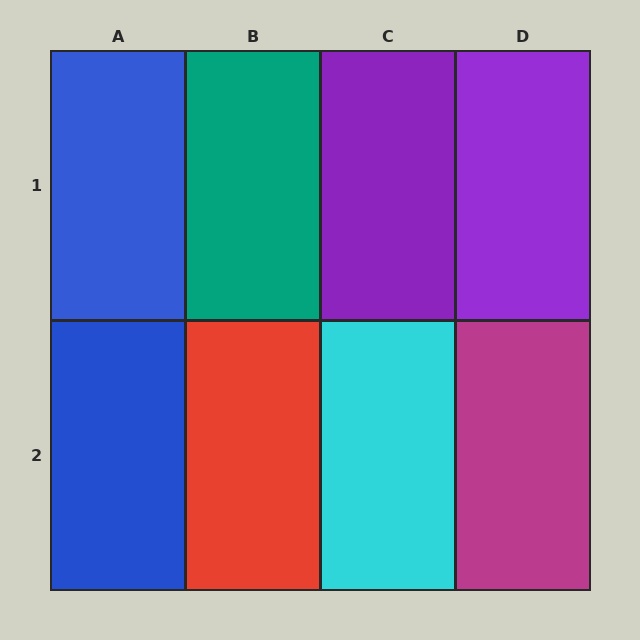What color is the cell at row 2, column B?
Red.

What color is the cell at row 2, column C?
Cyan.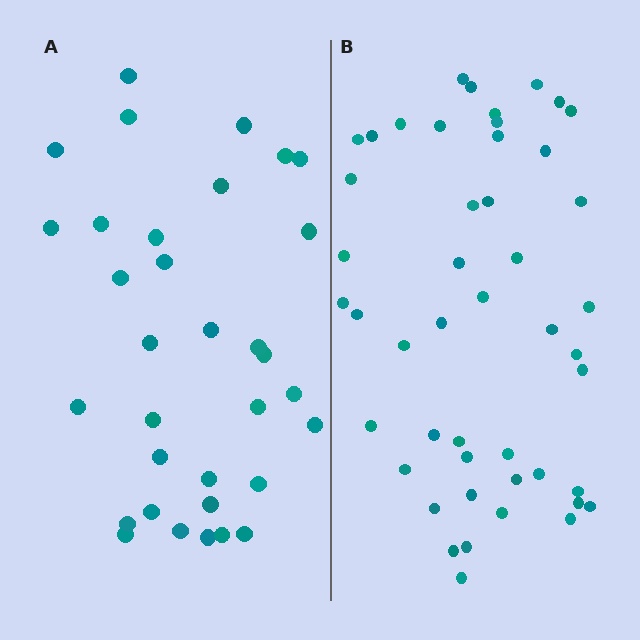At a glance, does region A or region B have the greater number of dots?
Region B (the right region) has more dots.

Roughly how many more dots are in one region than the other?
Region B has approximately 15 more dots than region A.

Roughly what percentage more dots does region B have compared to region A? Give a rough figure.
About 40% more.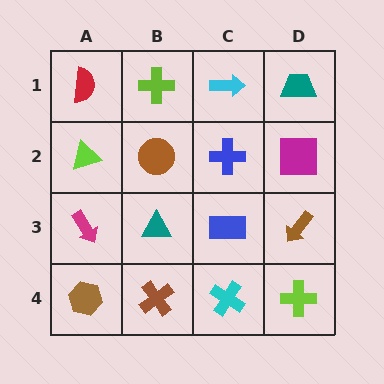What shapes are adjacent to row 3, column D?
A magenta square (row 2, column D), a lime cross (row 4, column D), a blue rectangle (row 3, column C).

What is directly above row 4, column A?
A magenta arrow.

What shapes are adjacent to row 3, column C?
A blue cross (row 2, column C), a cyan cross (row 4, column C), a teal triangle (row 3, column B), a brown arrow (row 3, column D).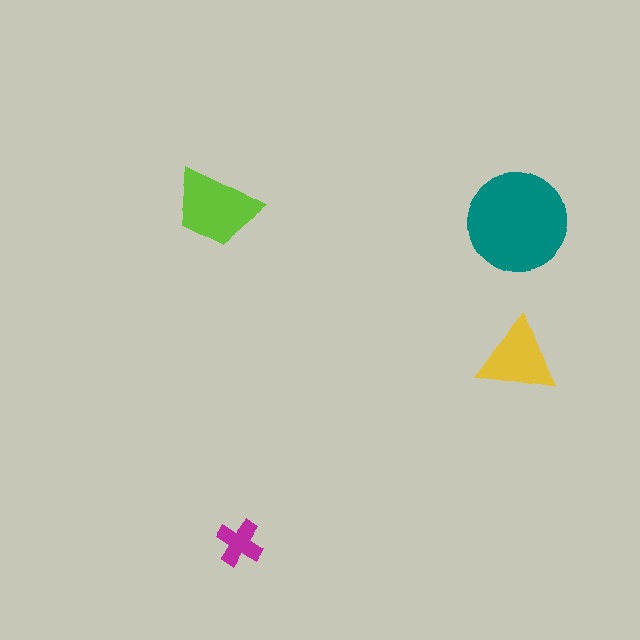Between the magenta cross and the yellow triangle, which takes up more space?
The yellow triangle.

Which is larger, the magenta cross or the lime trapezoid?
The lime trapezoid.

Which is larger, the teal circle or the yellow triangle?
The teal circle.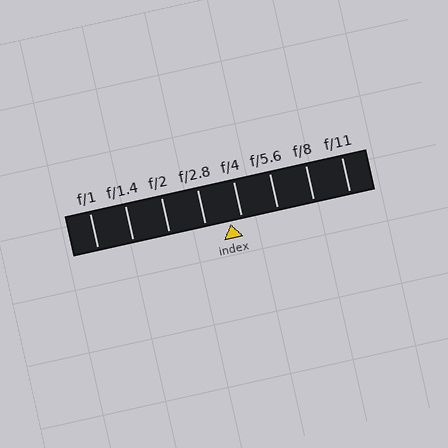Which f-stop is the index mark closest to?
The index mark is closest to f/4.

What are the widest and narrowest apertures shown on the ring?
The widest aperture shown is f/1 and the narrowest is f/11.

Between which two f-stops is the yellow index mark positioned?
The index mark is between f/2.8 and f/4.